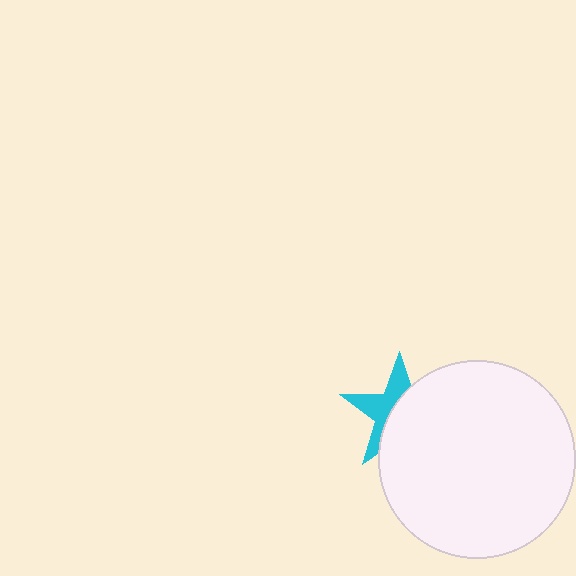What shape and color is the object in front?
The object in front is a white circle.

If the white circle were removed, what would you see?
You would see the complete cyan star.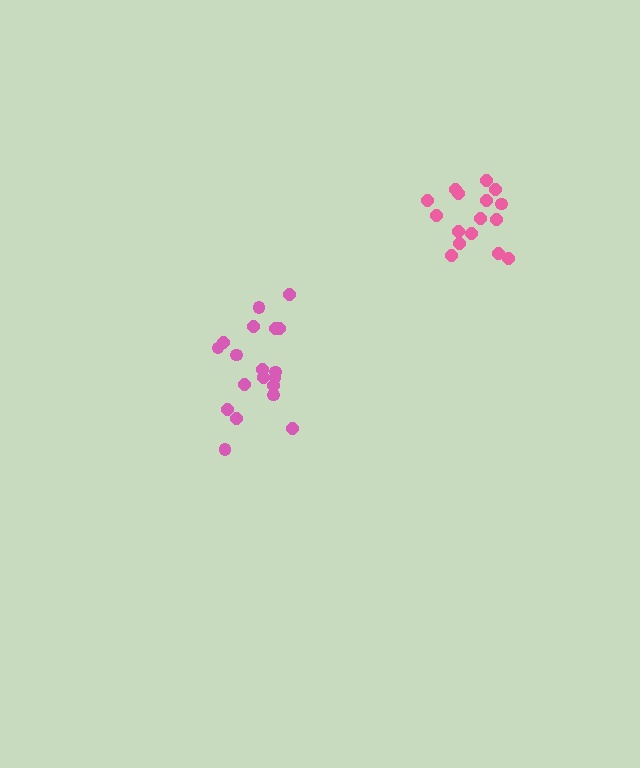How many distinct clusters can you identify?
There are 2 distinct clusters.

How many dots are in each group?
Group 1: 19 dots, Group 2: 16 dots (35 total).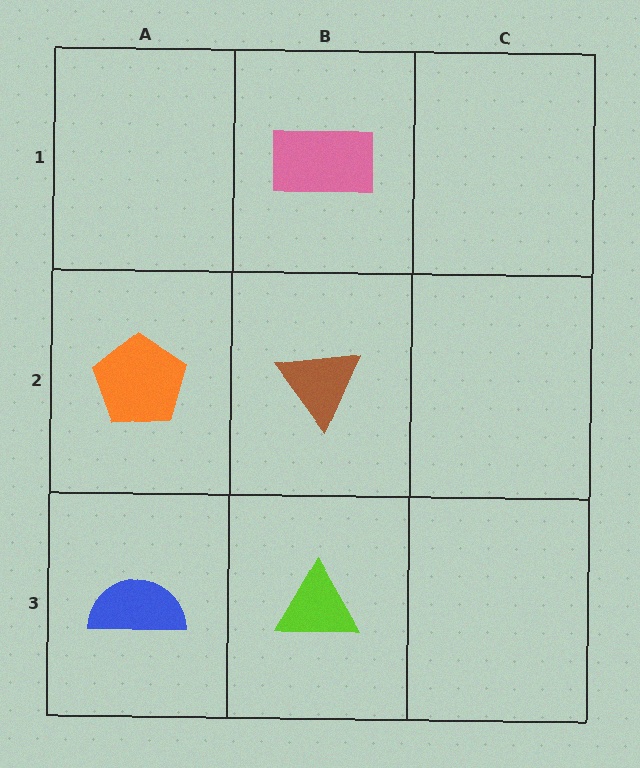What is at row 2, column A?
An orange pentagon.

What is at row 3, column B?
A lime triangle.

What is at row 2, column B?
A brown triangle.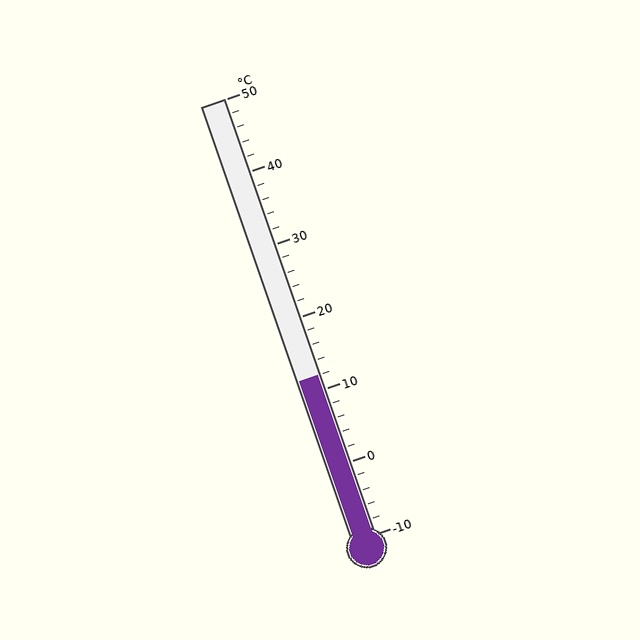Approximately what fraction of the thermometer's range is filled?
The thermometer is filled to approximately 35% of its range.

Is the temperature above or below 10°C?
The temperature is above 10°C.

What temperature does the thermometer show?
The thermometer shows approximately 12°C.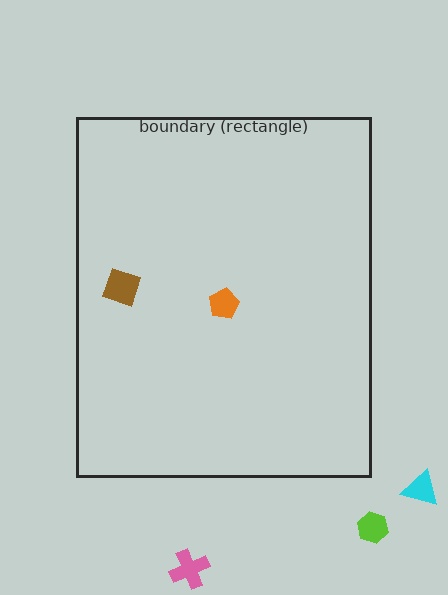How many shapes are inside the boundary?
2 inside, 3 outside.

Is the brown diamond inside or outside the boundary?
Inside.